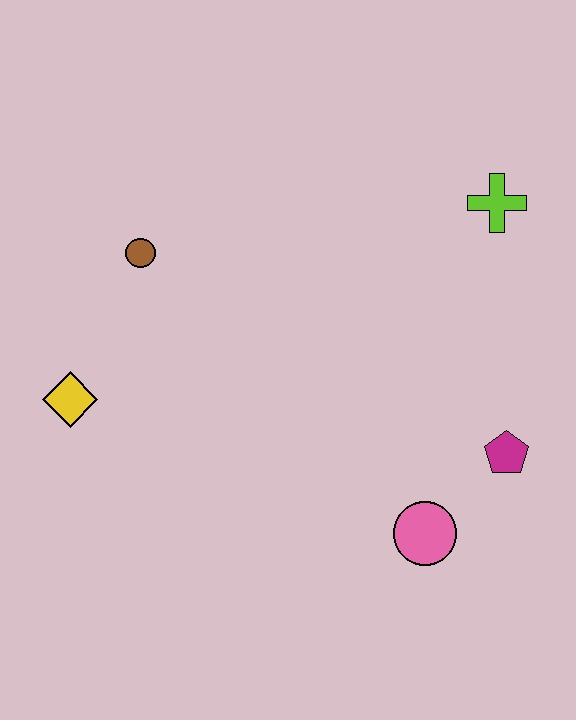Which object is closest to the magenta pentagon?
The pink circle is closest to the magenta pentagon.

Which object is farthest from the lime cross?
The yellow diamond is farthest from the lime cross.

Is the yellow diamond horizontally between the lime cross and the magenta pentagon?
No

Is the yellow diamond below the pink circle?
No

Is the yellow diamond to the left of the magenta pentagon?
Yes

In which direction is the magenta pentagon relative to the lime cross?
The magenta pentagon is below the lime cross.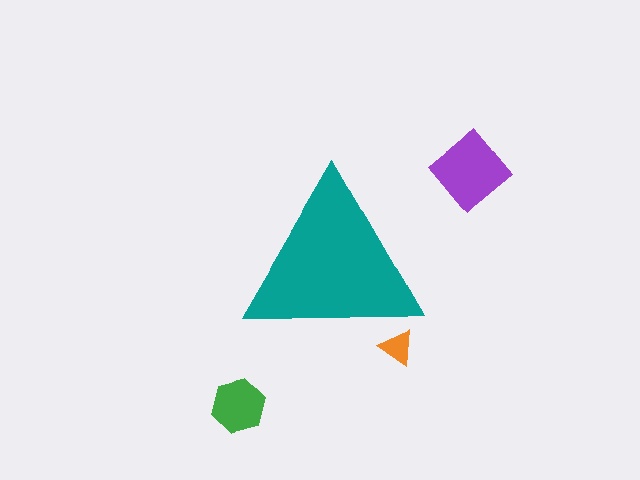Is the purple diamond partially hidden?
No, the purple diamond is fully visible.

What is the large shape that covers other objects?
A teal triangle.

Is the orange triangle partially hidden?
Yes, the orange triangle is partially hidden behind the teal triangle.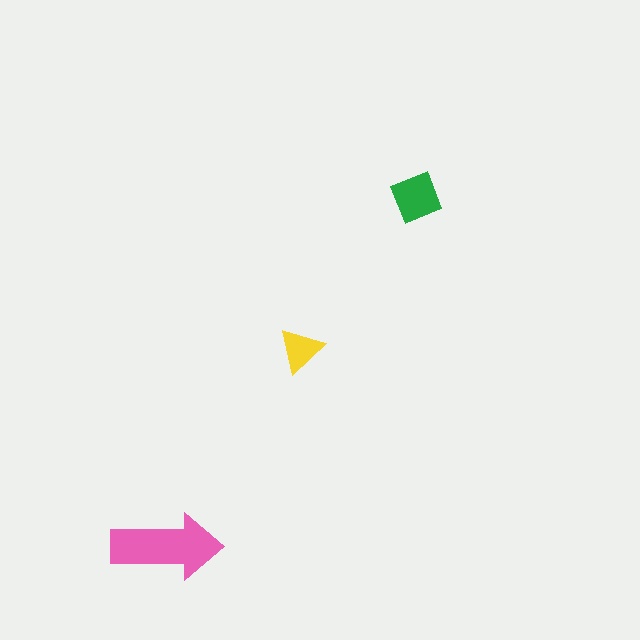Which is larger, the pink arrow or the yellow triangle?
The pink arrow.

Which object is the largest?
The pink arrow.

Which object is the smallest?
The yellow triangle.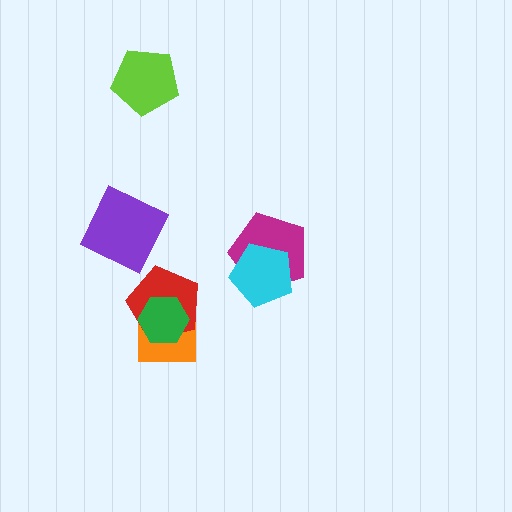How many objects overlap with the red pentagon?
2 objects overlap with the red pentagon.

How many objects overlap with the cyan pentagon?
1 object overlaps with the cyan pentagon.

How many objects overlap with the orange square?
2 objects overlap with the orange square.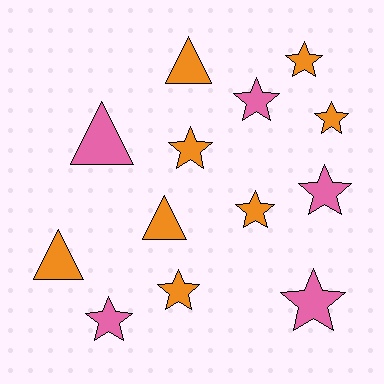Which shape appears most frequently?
Star, with 9 objects.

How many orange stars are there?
There are 5 orange stars.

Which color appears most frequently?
Orange, with 8 objects.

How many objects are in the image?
There are 13 objects.